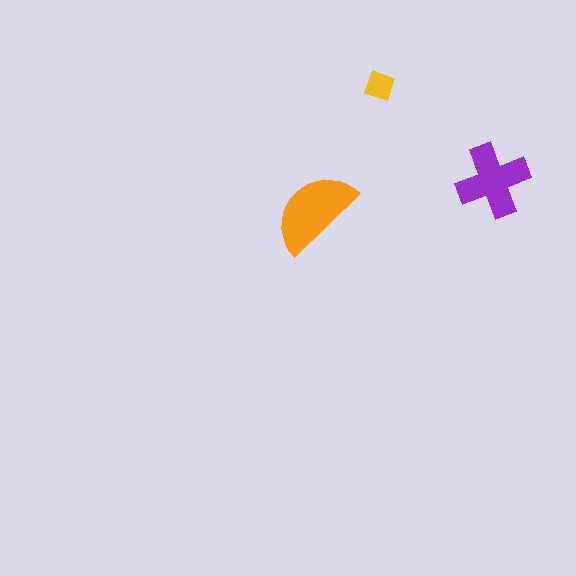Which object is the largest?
The orange semicircle.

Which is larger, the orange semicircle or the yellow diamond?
The orange semicircle.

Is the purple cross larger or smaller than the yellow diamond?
Larger.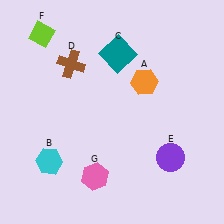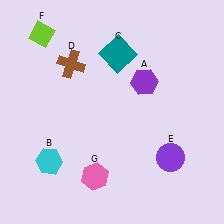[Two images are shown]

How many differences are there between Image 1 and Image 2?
There is 1 difference between the two images.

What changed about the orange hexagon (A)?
In Image 1, A is orange. In Image 2, it changed to purple.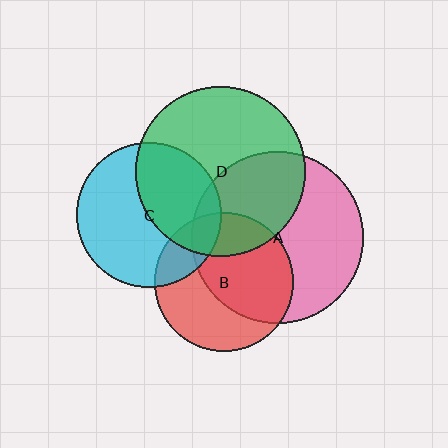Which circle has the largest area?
Circle A (pink).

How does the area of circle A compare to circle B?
Approximately 1.5 times.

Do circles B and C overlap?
Yes.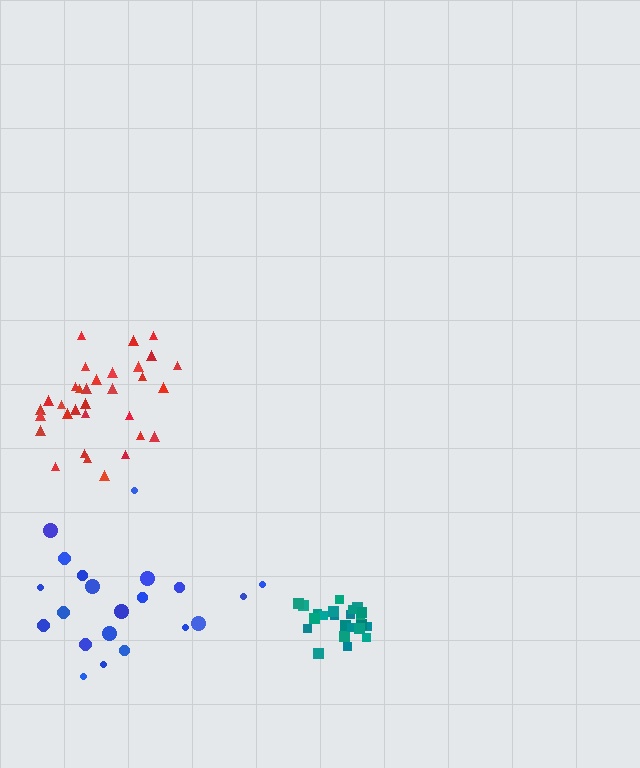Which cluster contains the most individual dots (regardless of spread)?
Red (32).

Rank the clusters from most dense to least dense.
teal, red, blue.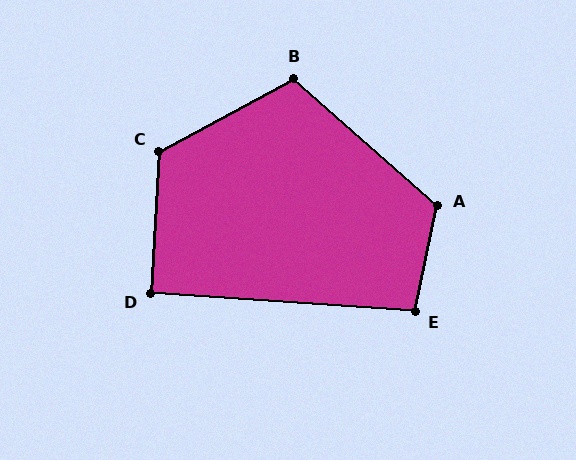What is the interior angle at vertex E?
Approximately 98 degrees (obtuse).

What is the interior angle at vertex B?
Approximately 110 degrees (obtuse).